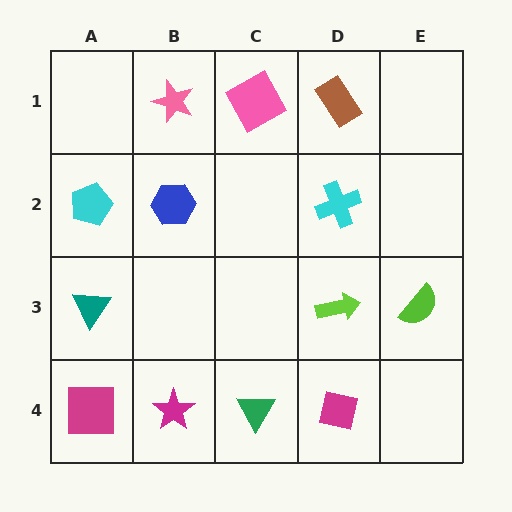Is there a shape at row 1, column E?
No, that cell is empty.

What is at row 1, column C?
A pink square.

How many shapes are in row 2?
3 shapes.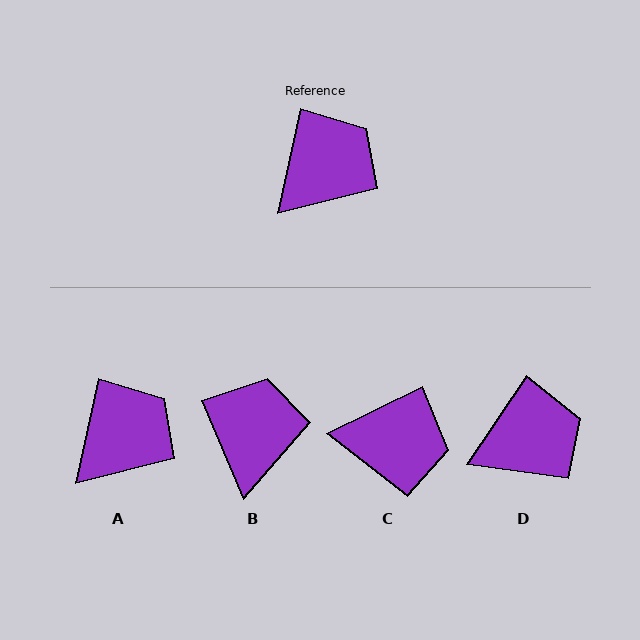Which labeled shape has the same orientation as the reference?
A.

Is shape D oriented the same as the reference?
No, it is off by about 22 degrees.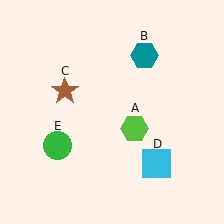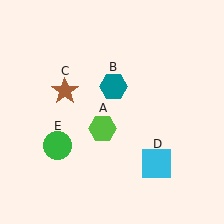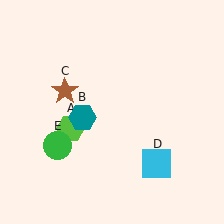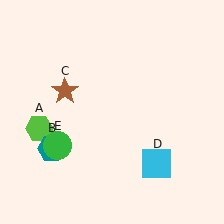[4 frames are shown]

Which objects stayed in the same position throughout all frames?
Brown star (object C) and cyan square (object D) and green circle (object E) remained stationary.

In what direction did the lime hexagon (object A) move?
The lime hexagon (object A) moved left.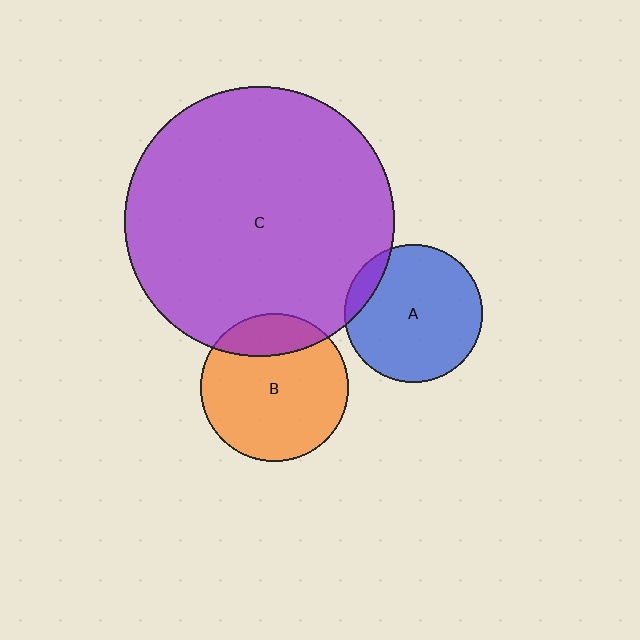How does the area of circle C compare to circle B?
Approximately 3.3 times.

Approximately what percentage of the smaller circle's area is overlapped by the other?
Approximately 20%.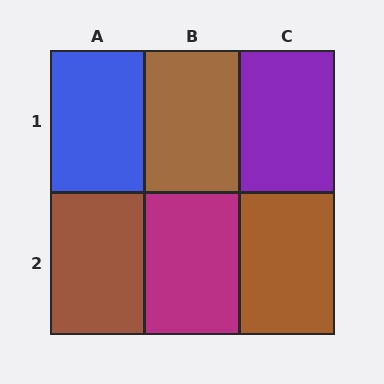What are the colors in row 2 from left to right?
Brown, magenta, brown.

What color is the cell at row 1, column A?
Blue.